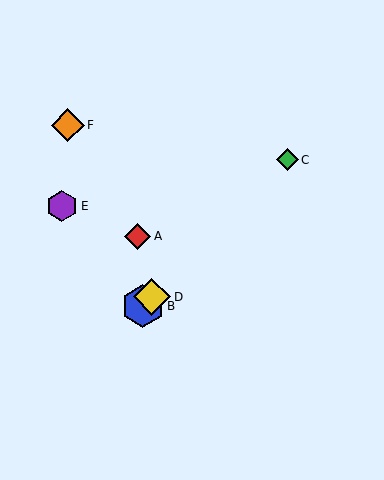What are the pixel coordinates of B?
Object B is at (143, 306).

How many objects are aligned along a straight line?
3 objects (B, C, D) are aligned along a straight line.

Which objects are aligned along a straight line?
Objects B, C, D are aligned along a straight line.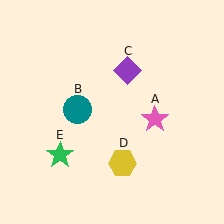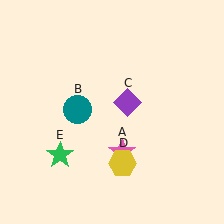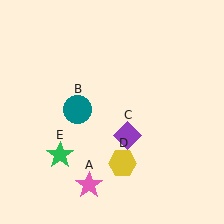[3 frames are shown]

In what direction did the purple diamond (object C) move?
The purple diamond (object C) moved down.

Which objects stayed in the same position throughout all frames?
Teal circle (object B) and yellow hexagon (object D) and green star (object E) remained stationary.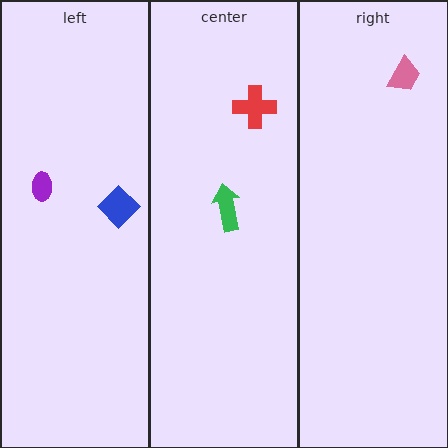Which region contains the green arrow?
The center region.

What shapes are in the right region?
The pink trapezoid.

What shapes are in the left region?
The purple ellipse, the blue diamond.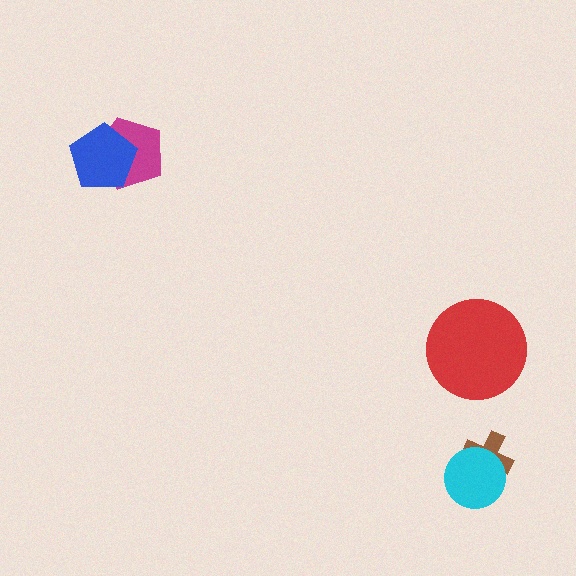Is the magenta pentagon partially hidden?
Yes, it is partially covered by another shape.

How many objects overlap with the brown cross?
1 object overlaps with the brown cross.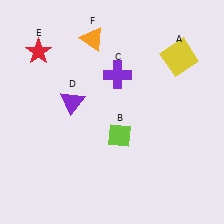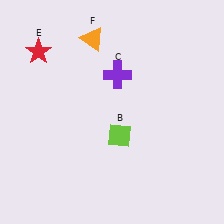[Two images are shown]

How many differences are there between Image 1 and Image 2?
There are 2 differences between the two images.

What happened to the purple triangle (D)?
The purple triangle (D) was removed in Image 2. It was in the top-left area of Image 1.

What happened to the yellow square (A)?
The yellow square (A) was removed in Image 2. It was in the top-right area of Image 1.